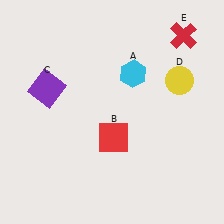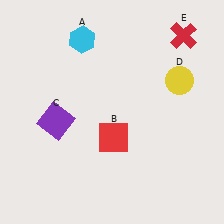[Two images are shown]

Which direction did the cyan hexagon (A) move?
The cyan hexagon (A) moved left.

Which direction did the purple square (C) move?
The purple square (C) moved down.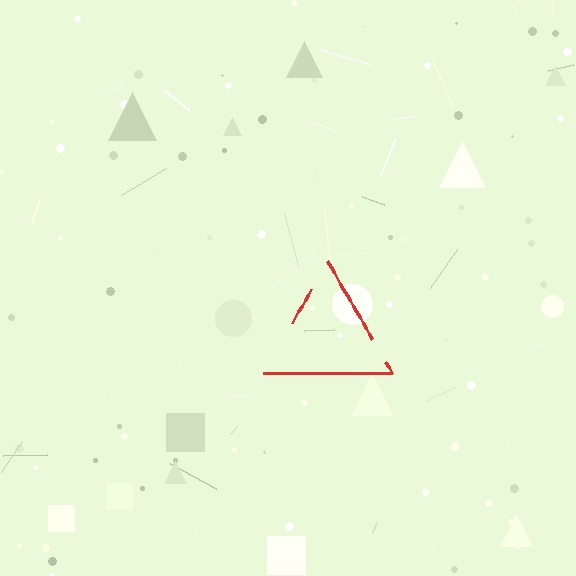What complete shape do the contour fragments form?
The contour fragments form a triangle.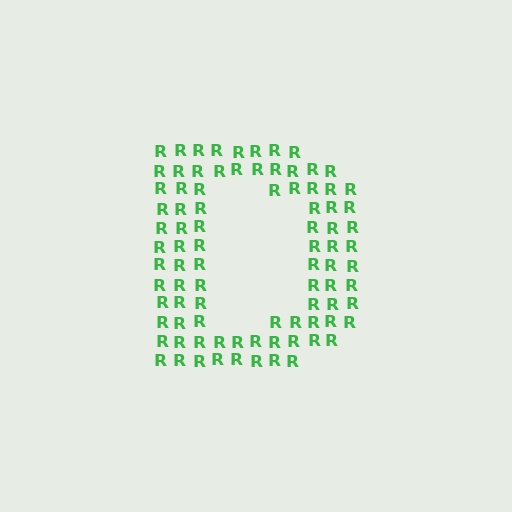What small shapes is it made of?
It is made of small letter R's.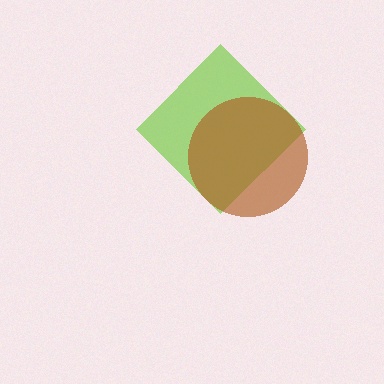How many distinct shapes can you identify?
There are 2 distinct shapes: a lime diamond, a brown circle.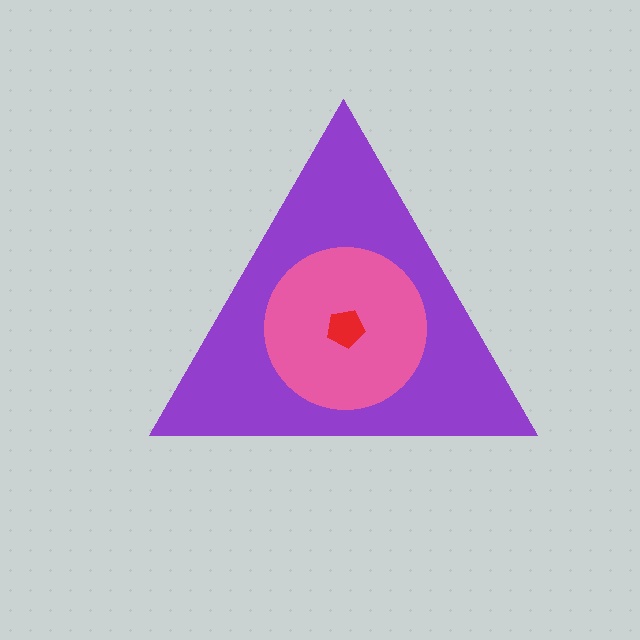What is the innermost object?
The red pentagon.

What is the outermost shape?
The purple triangle.